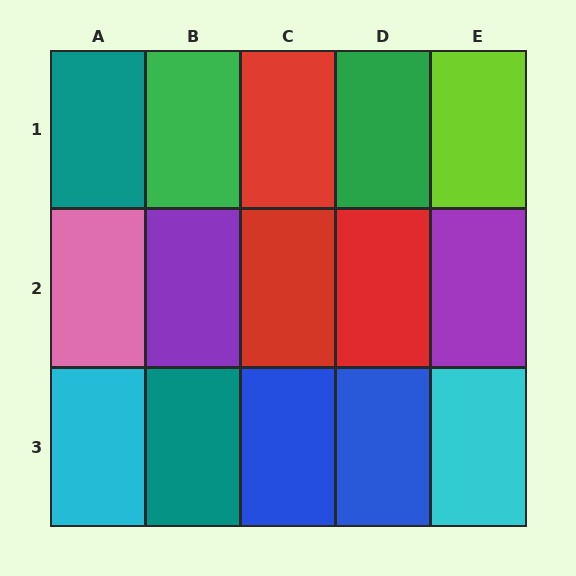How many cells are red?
3 cells are red.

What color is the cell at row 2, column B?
Purple.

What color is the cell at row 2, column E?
Purple.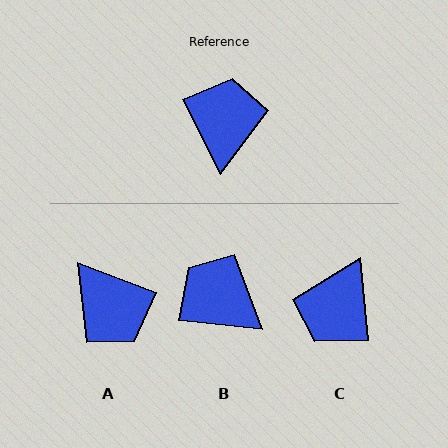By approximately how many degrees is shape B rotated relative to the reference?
Approximately 58 degrees counter-clockwise.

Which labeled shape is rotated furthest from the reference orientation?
C, about 159 degrees away.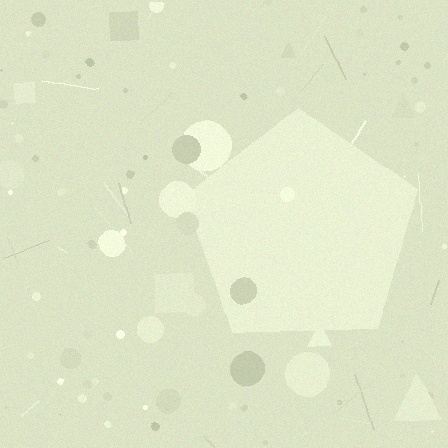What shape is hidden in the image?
A pentagon is hidden in the image.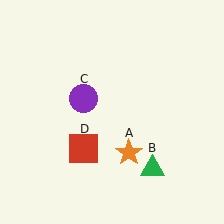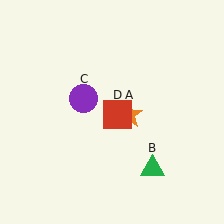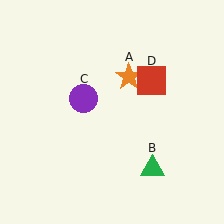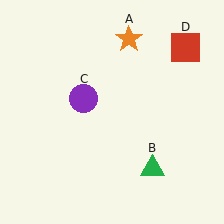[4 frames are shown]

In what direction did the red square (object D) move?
The red square (object D) moved up and to the right.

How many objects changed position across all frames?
2 objects changed position: orange star (object A), red square (object D).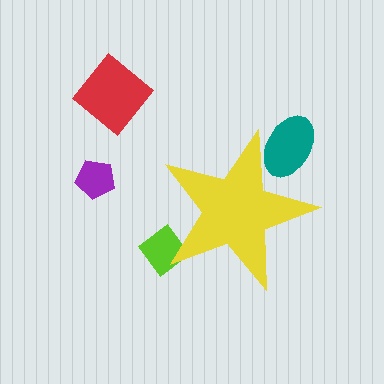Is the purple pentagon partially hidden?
No, the purple pentagon is fully visible.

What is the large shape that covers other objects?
A yellow star.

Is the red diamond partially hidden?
No, the red diamond is fully visible.